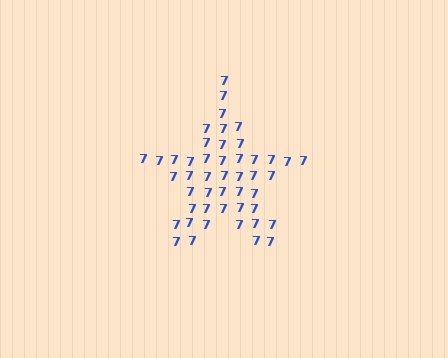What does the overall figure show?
The overall figure shows a star.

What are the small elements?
The small elements are digit 7's.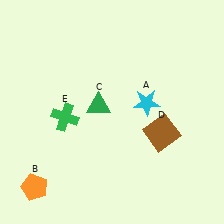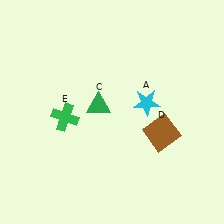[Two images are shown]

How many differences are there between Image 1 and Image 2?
There is 1 difference between the two images.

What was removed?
The orange pentagon (B) was removed in Image 2.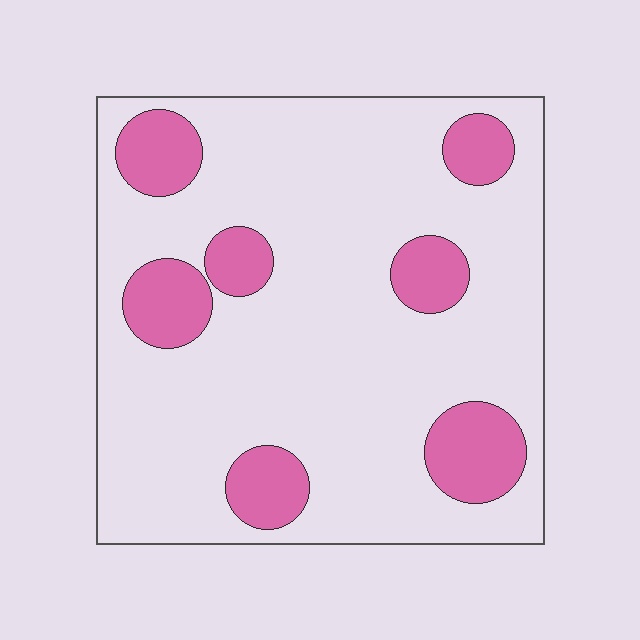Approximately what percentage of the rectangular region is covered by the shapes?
Approximately 20%.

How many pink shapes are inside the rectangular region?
7.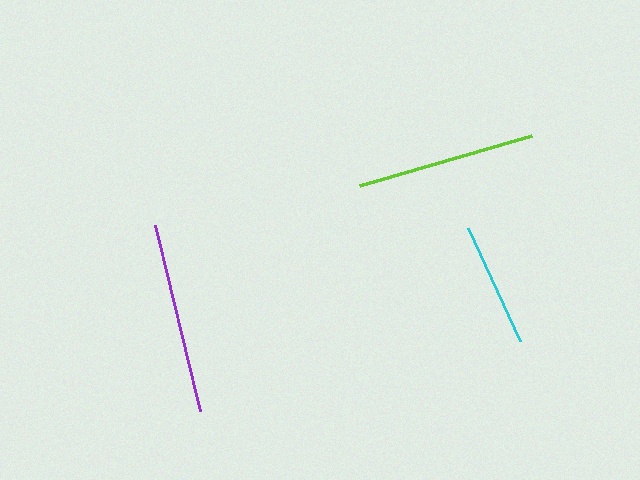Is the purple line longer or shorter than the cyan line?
The purple line is longer than the cyan line.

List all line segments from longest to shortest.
From longest to shortest: purple, lime, cyan.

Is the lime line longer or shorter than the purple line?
The purple line is longer than the lime line.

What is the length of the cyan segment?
The cyan segment is approximately 125 pixels long.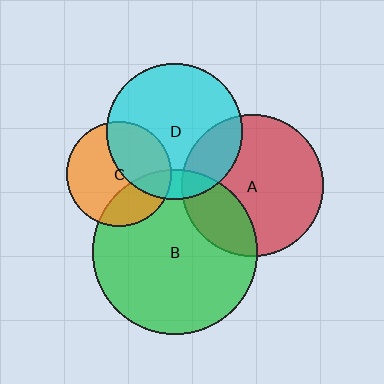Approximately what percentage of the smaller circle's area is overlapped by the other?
Approximately 25%.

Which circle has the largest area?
Circle B (green).